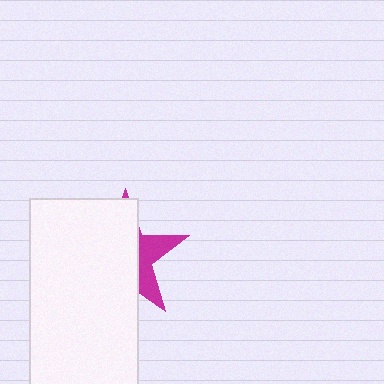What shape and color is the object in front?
The object in front is a white rectangle.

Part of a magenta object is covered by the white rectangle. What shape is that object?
It is a star.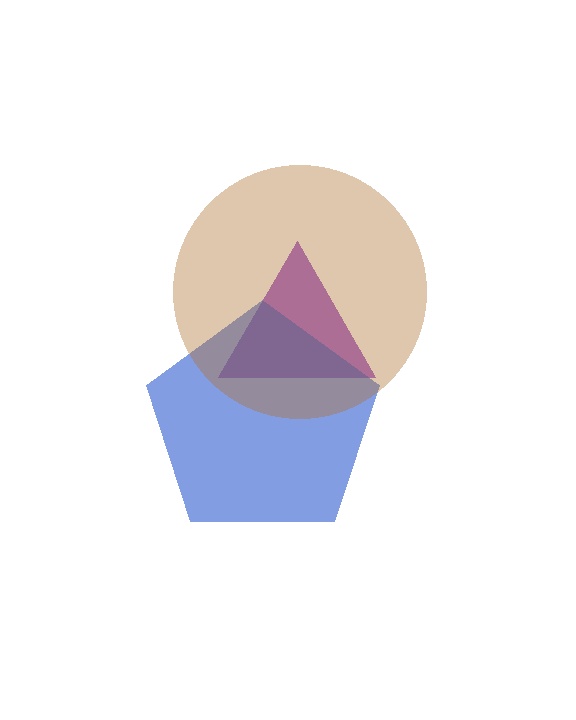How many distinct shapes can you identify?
There are 3 distinct shapes: a purple triangle, a blue pentagon, a brown circle.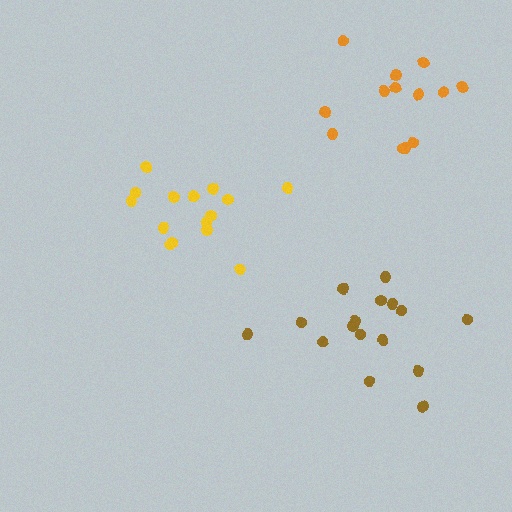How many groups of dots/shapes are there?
There are 3 groups.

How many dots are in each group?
Group 1: 13 dots, Group 2: 16 dots, Group 3: 15 dots (44 total).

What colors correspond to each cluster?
The clusters are colored: orange, brown, yellow.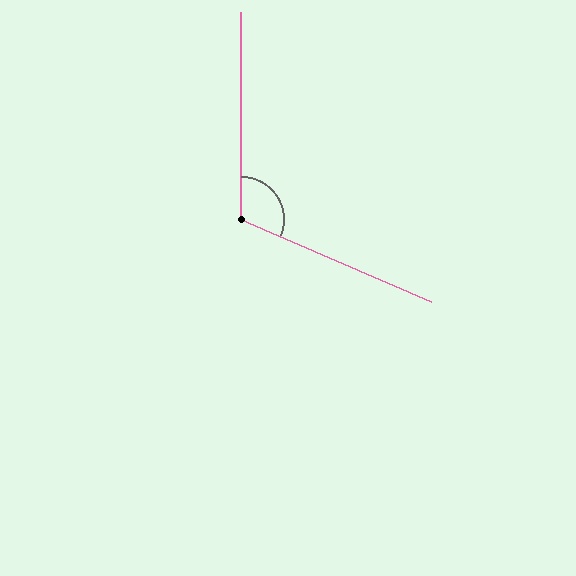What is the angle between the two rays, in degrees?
Approximately 114 degrees.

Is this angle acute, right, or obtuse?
It is obtuse.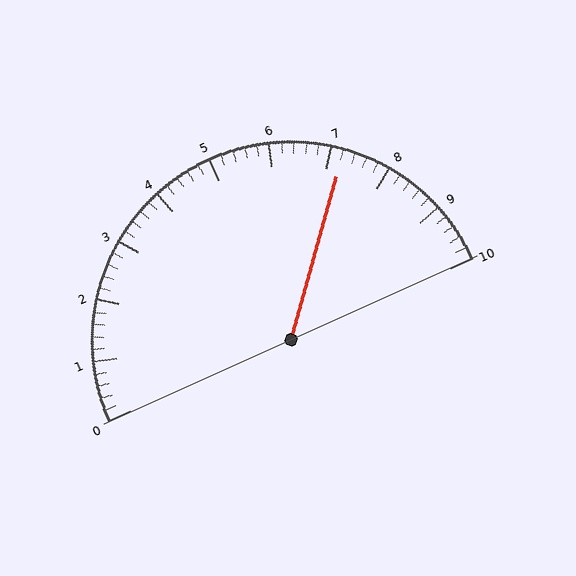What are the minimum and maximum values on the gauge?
The gauge ranges from 0 to 10.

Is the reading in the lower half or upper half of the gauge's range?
The reading is in the upper half of the range (0 to 10).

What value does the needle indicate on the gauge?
The needle indicates approximately 7.2.